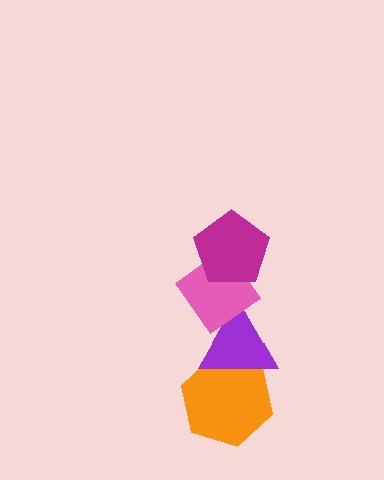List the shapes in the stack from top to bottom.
From top to bottom: the magenta pentagon, the pink diamond, the purple triangle, the orange hexagon.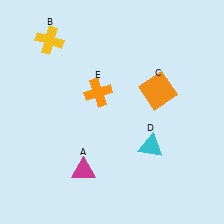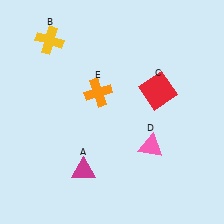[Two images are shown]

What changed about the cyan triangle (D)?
In Image 1, D is cyan. In Image 2, it changed to pink.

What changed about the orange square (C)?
In Image 1, C is orange. In Image 2, it changed to red.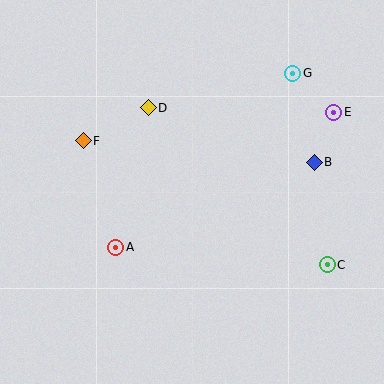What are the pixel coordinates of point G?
Point G is at (293, 73).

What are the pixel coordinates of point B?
Point B is at (314, 162).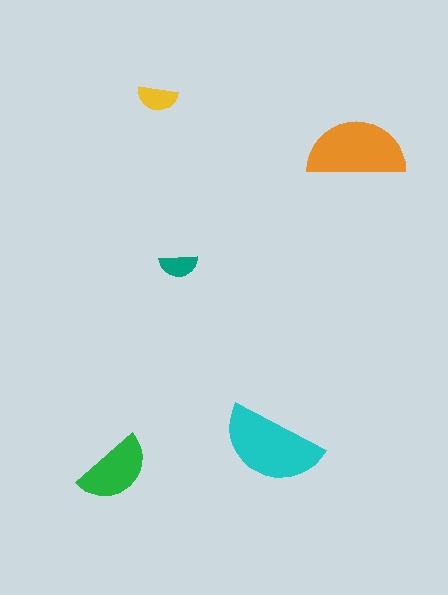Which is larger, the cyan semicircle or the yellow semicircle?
The cyan one.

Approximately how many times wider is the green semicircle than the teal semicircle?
About 2 times wider.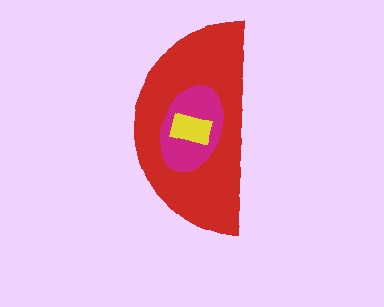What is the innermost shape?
The yellow rectangle.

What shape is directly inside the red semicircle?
The magenta ellipse.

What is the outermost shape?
The red semicircle.